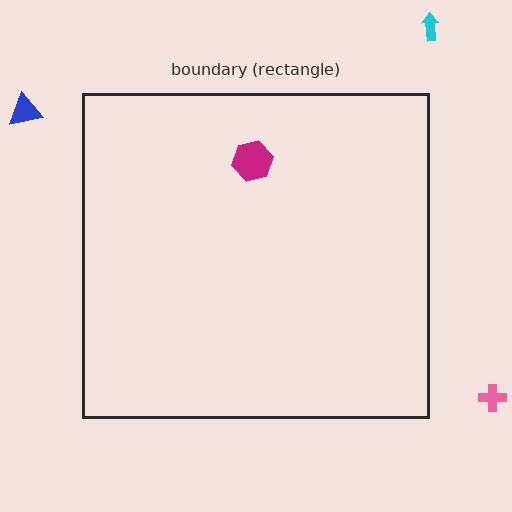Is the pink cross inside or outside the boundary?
Outside.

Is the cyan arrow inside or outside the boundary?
Outside.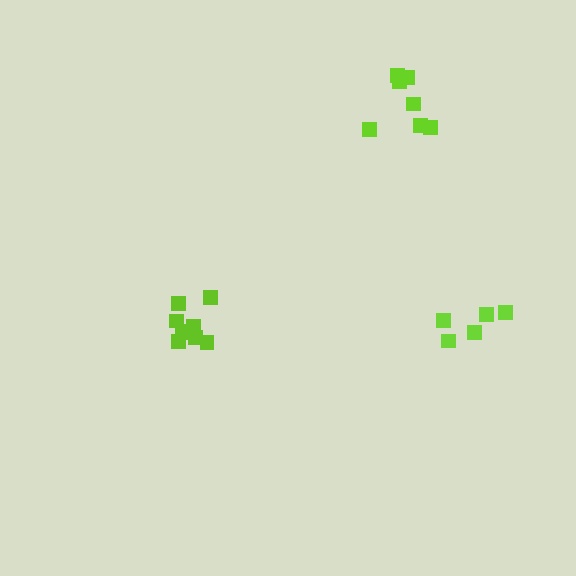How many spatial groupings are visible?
There are 3 spatial groupings.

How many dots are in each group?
Group 1: 5 dots, Group 2: 7 dots, Group 3: 9 dots (21 total).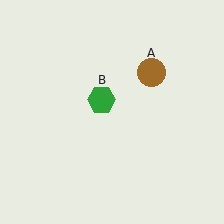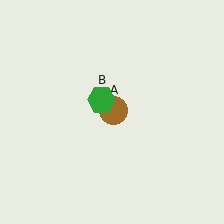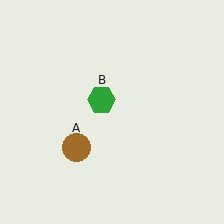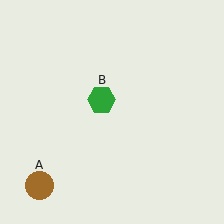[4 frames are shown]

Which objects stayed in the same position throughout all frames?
Green hexagon (object B) remained stationary.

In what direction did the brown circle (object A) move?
The brown circle (object A) moved down and to the left.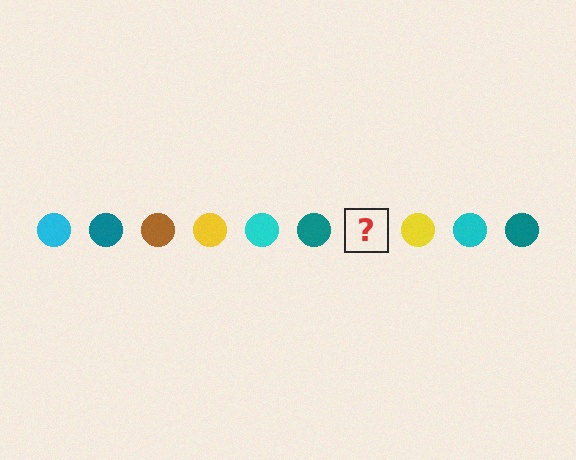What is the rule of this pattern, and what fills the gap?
The rule is that the pattern cycles through cyan, teal, brown, yellow circles. The gap should be filled with a brown circle.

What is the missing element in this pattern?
The missing element is a brown circle.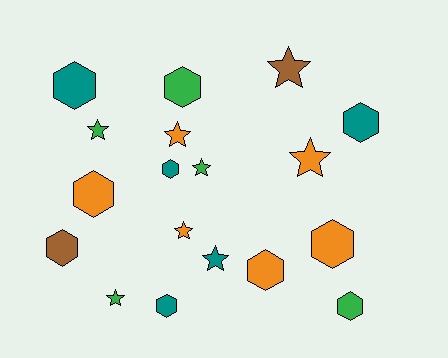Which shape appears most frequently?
Hexagon, with 10 objects.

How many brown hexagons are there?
There is 1 brown hexagon.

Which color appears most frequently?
Orange, with 6 objects.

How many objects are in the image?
There are 18 objects.